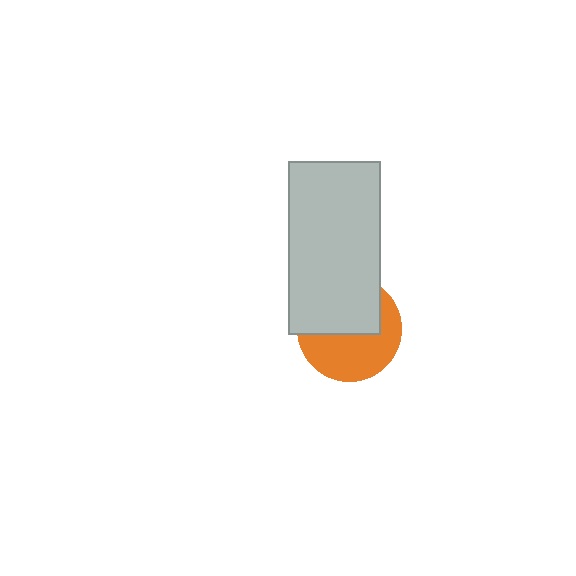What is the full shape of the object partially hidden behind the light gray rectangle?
The partially hidden object is an orange circle.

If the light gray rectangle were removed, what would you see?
You would see the complete orange circle.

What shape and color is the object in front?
The object in front is a light gray rectangle.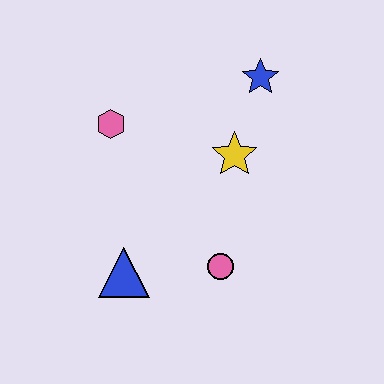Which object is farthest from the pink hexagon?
The pink circle is farthest from the pink hexagon.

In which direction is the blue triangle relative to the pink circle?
The blue triangle is to the left of the pink circle.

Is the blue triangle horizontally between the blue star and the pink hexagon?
Yes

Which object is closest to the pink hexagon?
The yellow star is closest to the pink hexagon.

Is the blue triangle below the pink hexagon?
Yes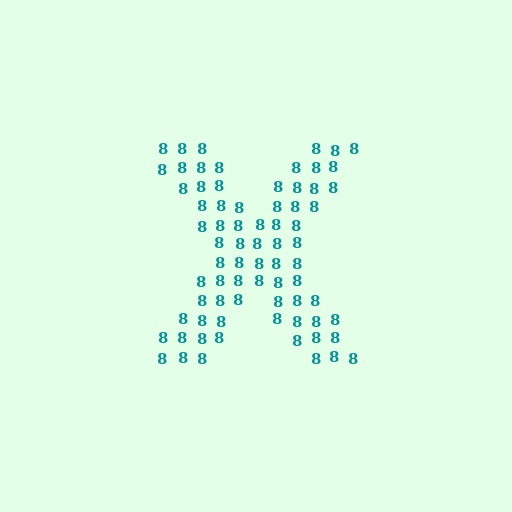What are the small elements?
The small elements are digit 8's.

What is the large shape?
The large shape is the letter X.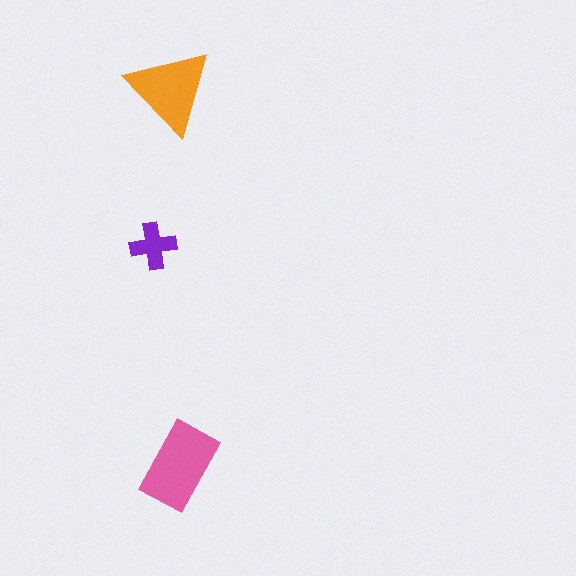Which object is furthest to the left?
The purple cross is leftmost.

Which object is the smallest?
The purple cross.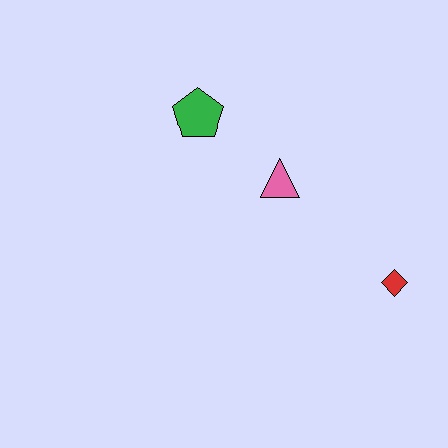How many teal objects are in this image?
There are no teal objects.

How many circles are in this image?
There are no circles.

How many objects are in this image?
There are 3 objects.